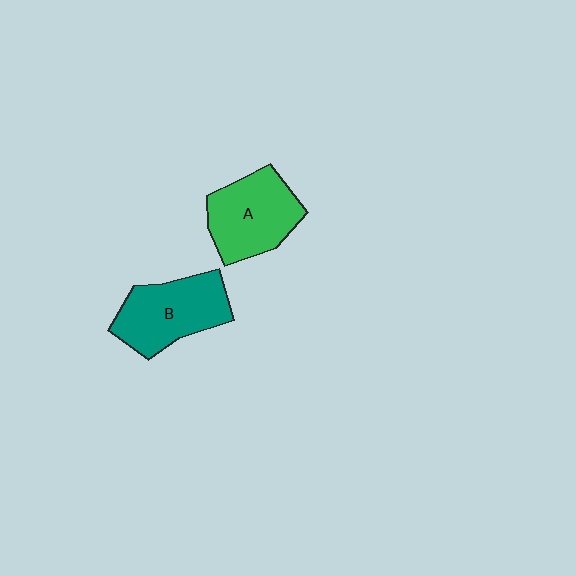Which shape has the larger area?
Shape B (teal).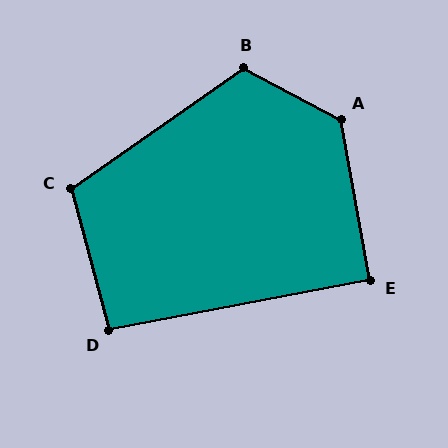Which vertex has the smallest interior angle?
E, at approximately 90 degrees.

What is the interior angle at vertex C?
Approximately 110 degrees (obtuse).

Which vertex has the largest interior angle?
A, at approximately 128 degrees.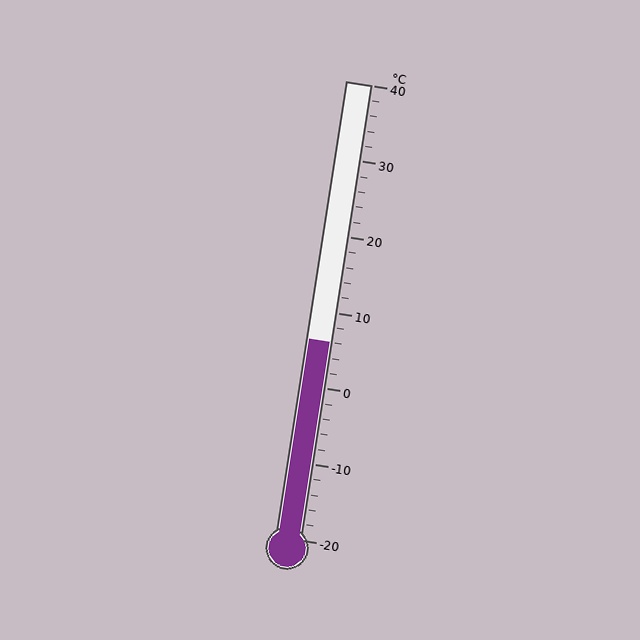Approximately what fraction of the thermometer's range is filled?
The thermometer is filled to approximately 45% of its range.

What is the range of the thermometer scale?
The thermometer scale ranges from -20°C to 40°C.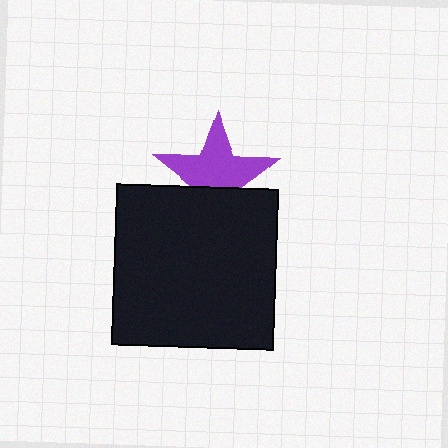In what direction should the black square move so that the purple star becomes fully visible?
The black square should move down. That is the shortest direction to clear the overlap and leave the purple star fully visible.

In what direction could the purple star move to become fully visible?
The purple star could move up. That would shift it out from behind the black square entirely.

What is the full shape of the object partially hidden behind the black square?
The partially hidden object is a purple star.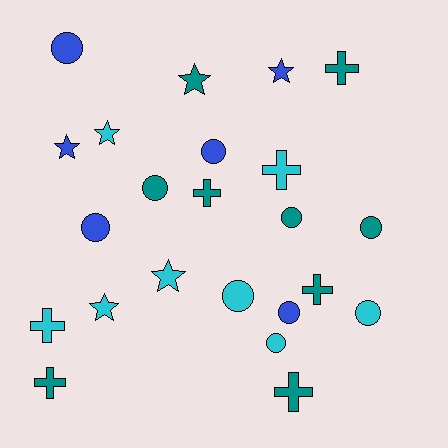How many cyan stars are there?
There are 3 cyan stars.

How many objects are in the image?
There are 23 objects.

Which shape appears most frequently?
Circle, with 10 objects.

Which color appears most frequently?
Teal, with 9 objects.